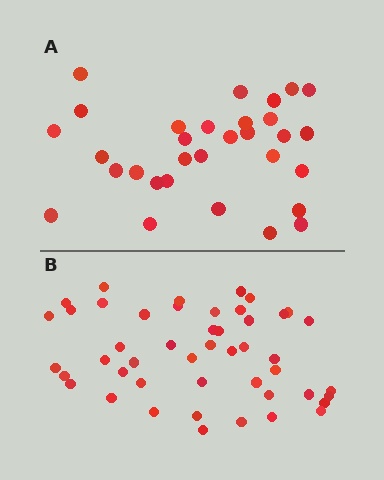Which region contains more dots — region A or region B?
Region B (the bottom region) has more dots.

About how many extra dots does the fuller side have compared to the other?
Region B has approximately 15 more dots than region A.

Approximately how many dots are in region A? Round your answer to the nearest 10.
About 30 dots. (The exact count is 31, which rounds to 30.)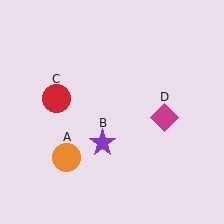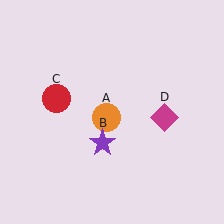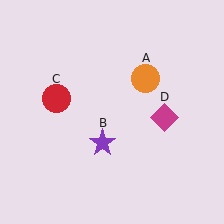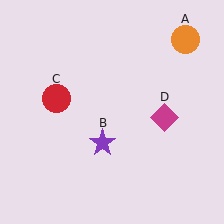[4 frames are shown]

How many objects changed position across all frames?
1 object changed position: orange circle (object A).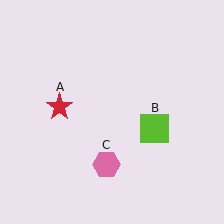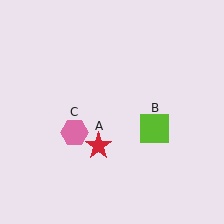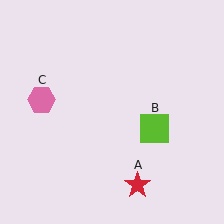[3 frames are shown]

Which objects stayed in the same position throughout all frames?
Lime square (object B) remained stationary.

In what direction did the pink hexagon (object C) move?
The pink hexagon (object C) moved up and to the left.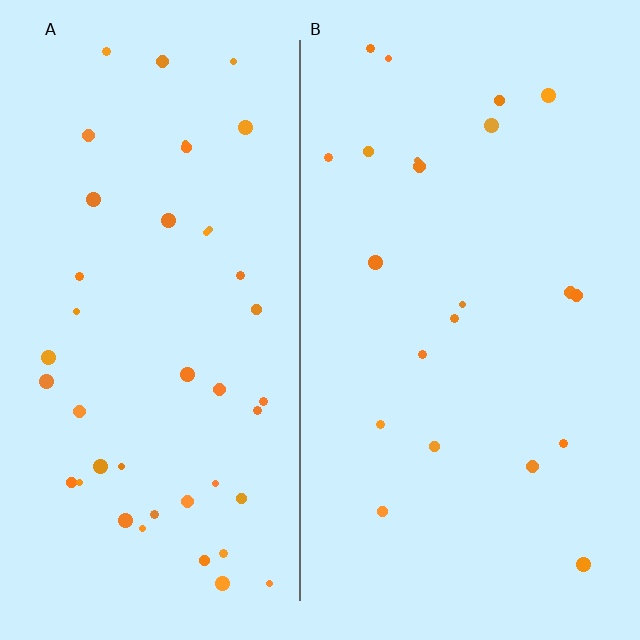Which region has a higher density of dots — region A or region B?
A (the left).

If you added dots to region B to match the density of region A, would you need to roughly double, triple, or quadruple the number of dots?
Approximately double.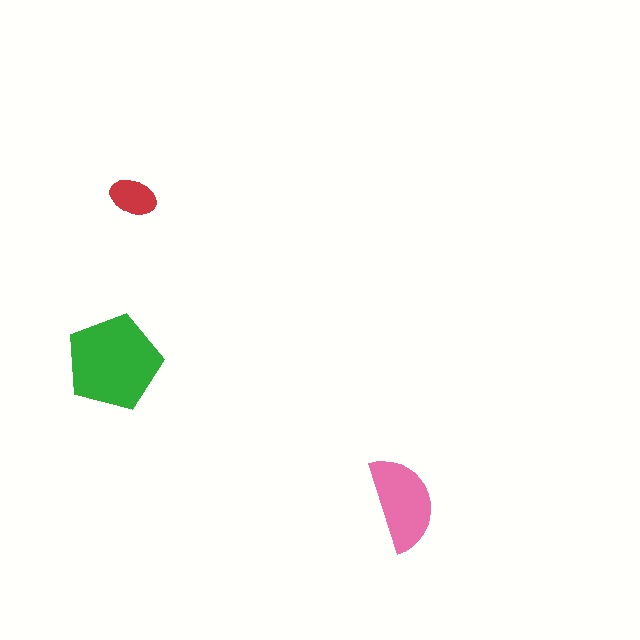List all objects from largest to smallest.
The green pentagon, the pink semicircle, the red ellipse.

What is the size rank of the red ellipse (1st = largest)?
3rd.